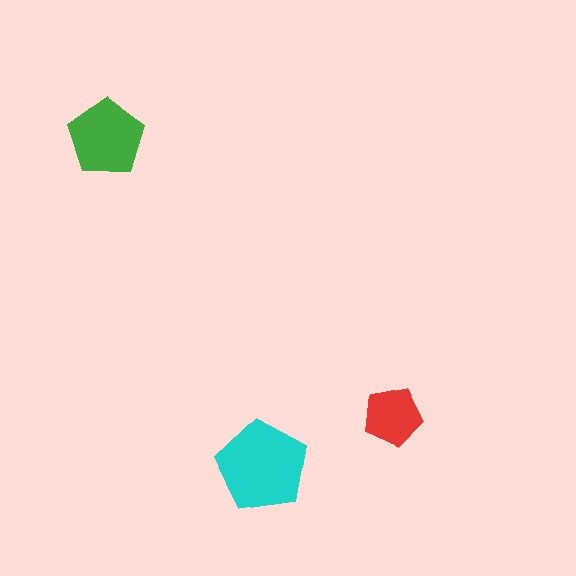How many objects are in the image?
There are 3 objects in the image.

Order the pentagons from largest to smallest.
the cyan one, the green one, the red one.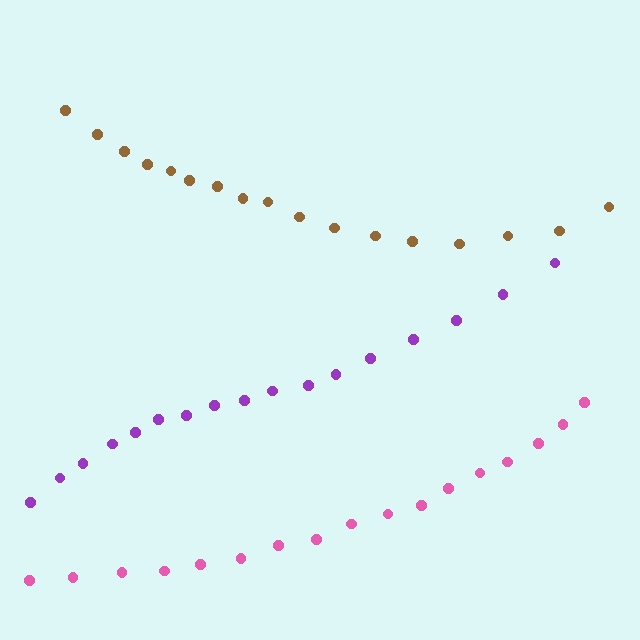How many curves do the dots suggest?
There are 3 distinct paths.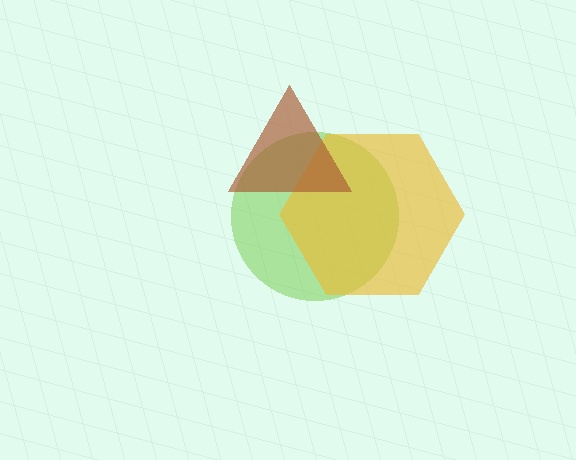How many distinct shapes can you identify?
There are 3 distinct shapes: a lime circle, a yellow hexagon, a brown triangle.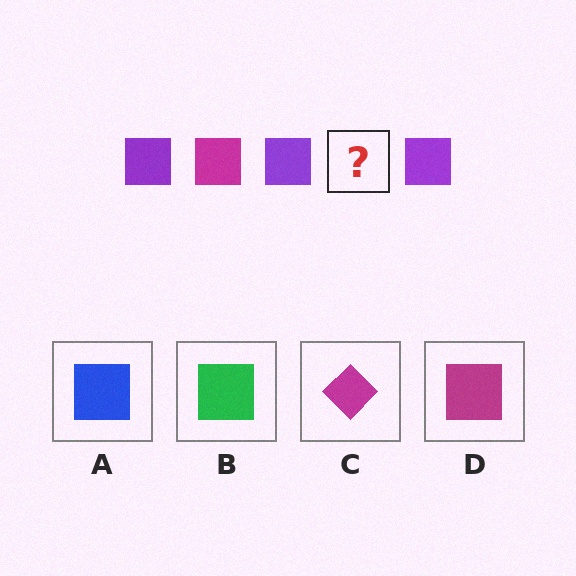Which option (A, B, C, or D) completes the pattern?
D.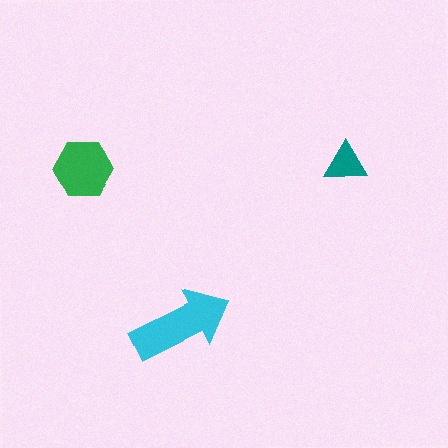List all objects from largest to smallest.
The cyan arrow, the green hexagon, the teal triangle.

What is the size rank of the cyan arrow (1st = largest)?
1st.